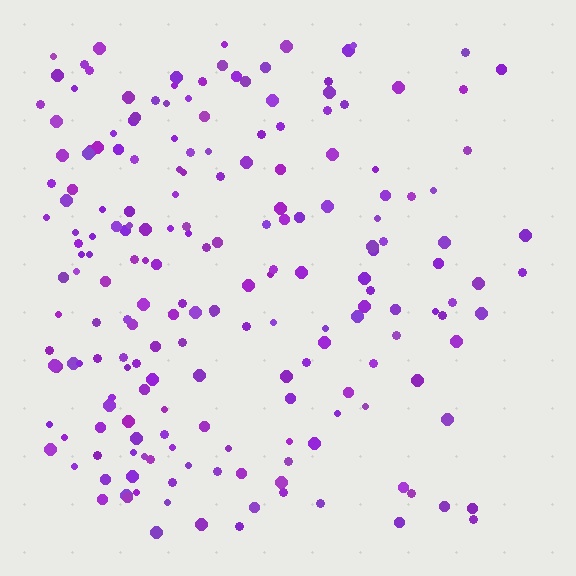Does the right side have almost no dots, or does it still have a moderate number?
Still a moderate number, just noticeably fewer than the left.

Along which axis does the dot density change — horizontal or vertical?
Horizontal.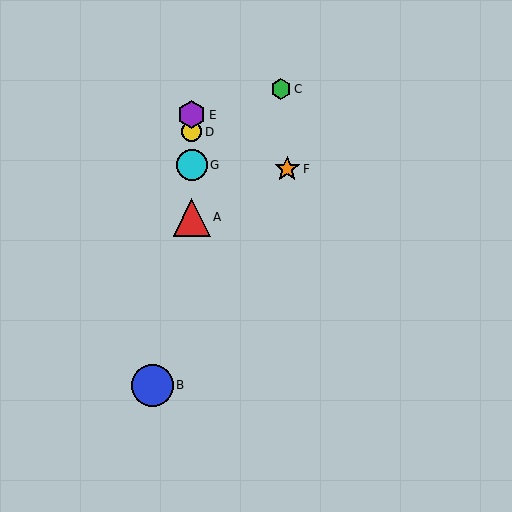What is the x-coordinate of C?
Object C is at x≈281.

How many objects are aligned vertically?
4 objects (A, D, E, G) are aligned vertically.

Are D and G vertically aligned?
Yes, both are at x≈192.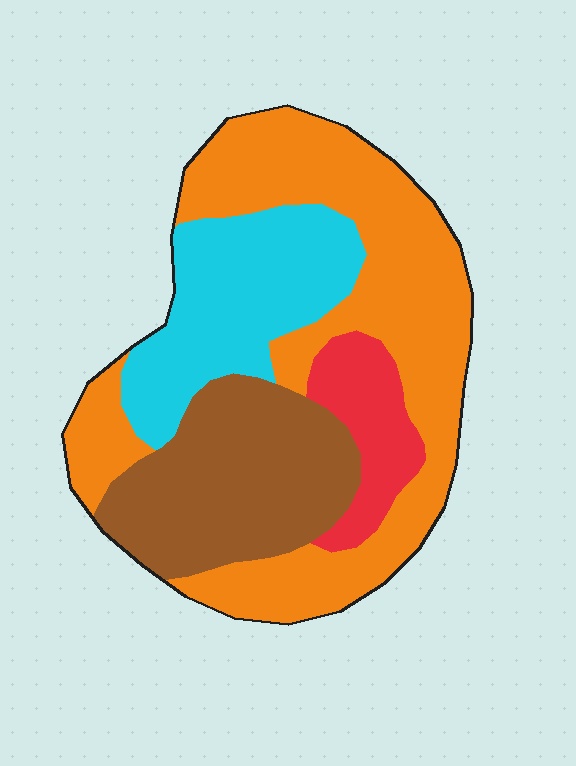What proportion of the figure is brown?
Brown takes up about one quarter (1/4) of the figure.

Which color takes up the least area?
Red, at roughly 10%.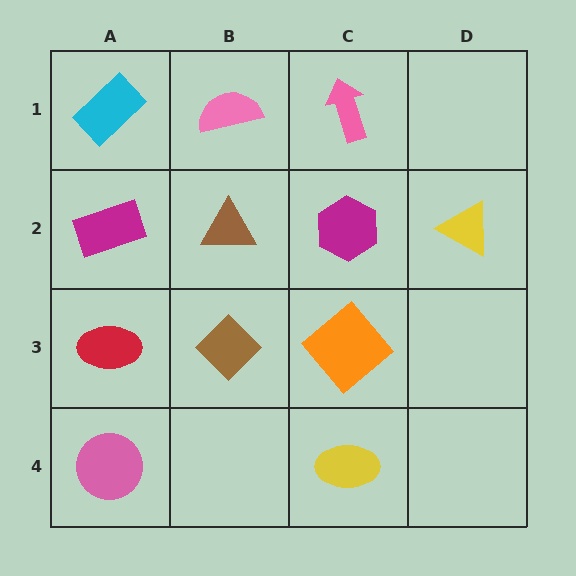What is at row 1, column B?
A pink semicircle.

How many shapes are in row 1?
3 shapes.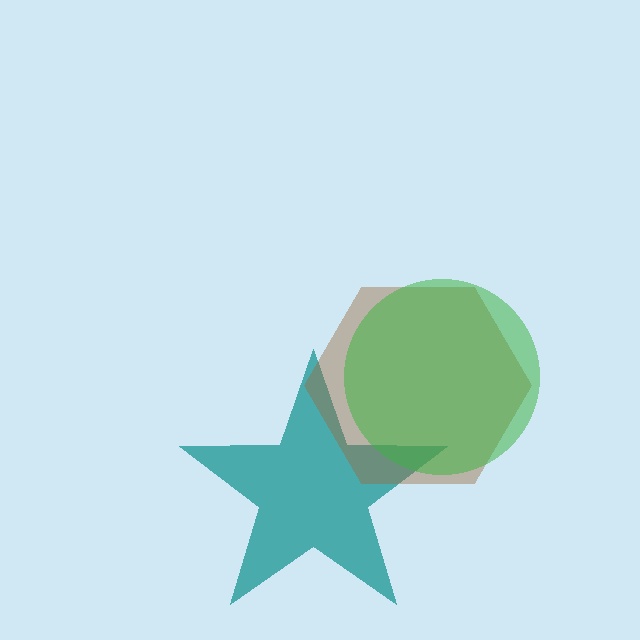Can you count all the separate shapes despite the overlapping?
Yes, there are 3 separate shapes.